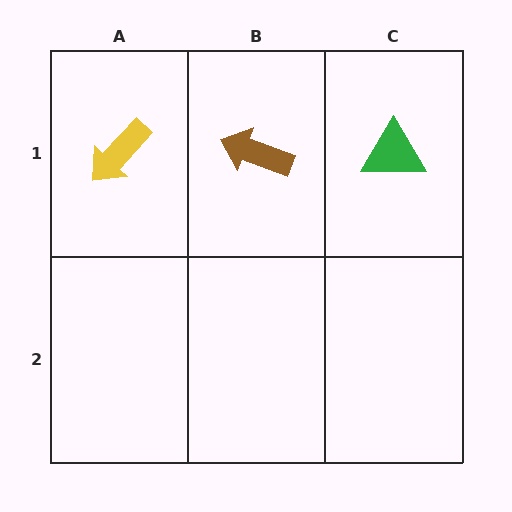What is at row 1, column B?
A brown arrow.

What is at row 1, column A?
A yellow arrow.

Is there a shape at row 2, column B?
No, that cell is empty.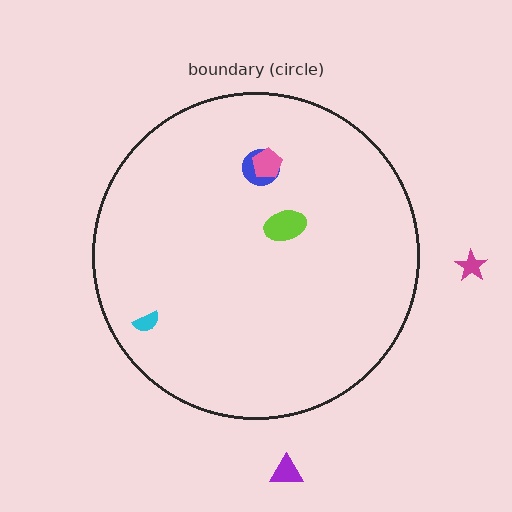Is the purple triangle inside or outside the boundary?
Outside.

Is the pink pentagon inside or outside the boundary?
Inside.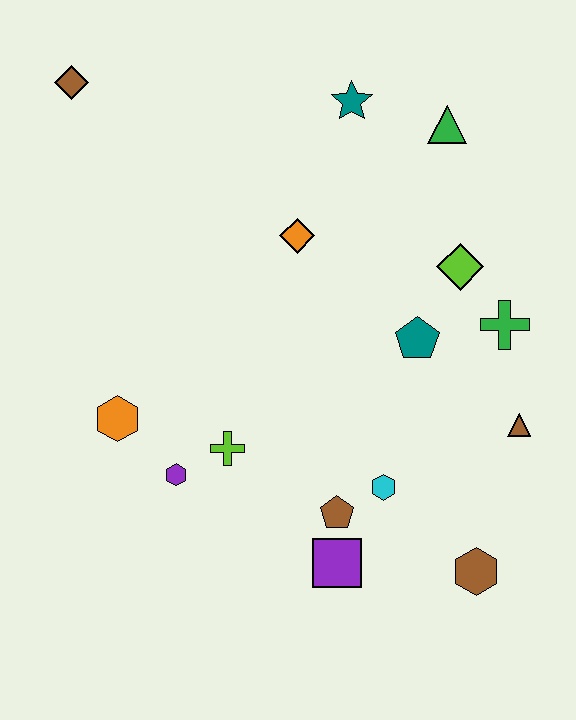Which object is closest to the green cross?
The lime diamond is closest to the green cross.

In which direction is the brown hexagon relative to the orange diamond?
The brown hexagon is below the orange diamond.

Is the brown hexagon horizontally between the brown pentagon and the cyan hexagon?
No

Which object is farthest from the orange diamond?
The brown hexagon is farthest from the orange diamond.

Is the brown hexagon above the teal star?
No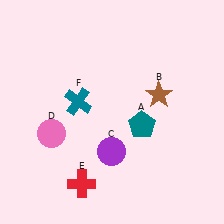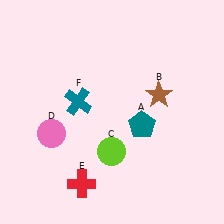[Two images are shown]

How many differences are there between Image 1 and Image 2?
There is 1 difference between the two images.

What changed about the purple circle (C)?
In Image 1, C is purple. In Image 2, it changed to lime.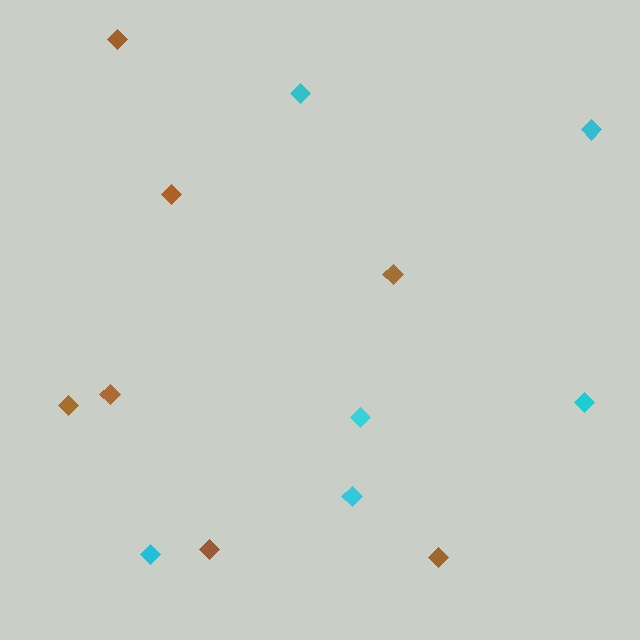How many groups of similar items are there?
There are 2 groups: one group of brown diamonds (7) and one group of cyan diamonds (6).